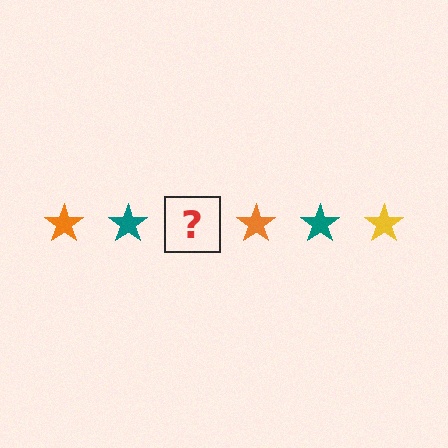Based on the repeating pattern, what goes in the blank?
The blank should be a yellow star.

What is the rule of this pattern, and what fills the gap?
The rule is that the pattern cycles through orange, teal, yellow stars. The gap should be filled with a yellow star.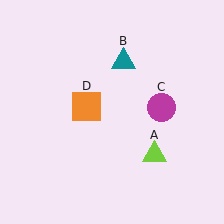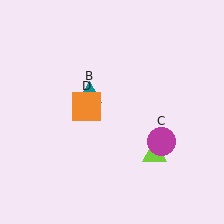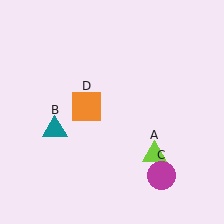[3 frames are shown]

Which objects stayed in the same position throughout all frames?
Lime triangle (object A) and orange square (object D) remained stationary.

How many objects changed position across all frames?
2 objects changed position: teal triangle (object B), magenta circle (object C).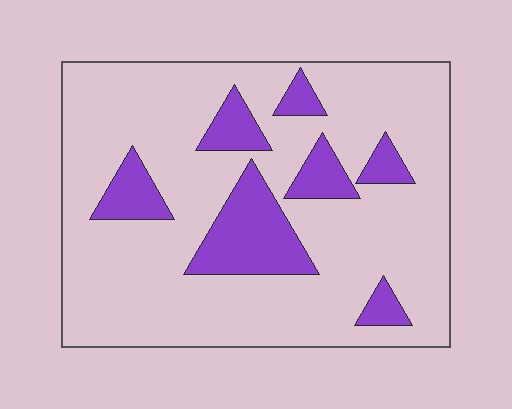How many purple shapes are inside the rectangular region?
7.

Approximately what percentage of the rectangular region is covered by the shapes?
Approximately 20%.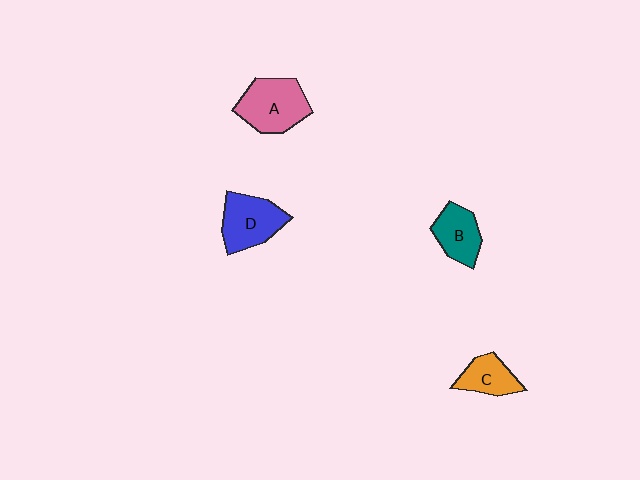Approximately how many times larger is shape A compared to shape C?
Approximately 1.7 times.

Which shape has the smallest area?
Shape C (orange).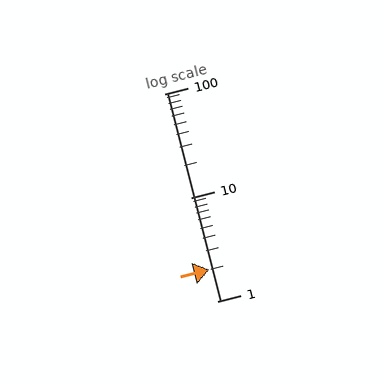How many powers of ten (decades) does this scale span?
The scale spans 2 decades, from 1 to 100.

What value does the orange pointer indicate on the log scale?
The pointer indicates approximately 2.